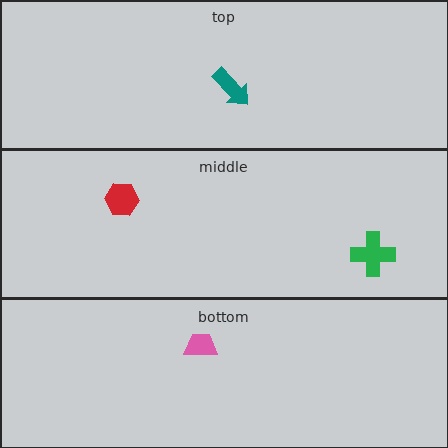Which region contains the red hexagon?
The middle region.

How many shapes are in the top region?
1.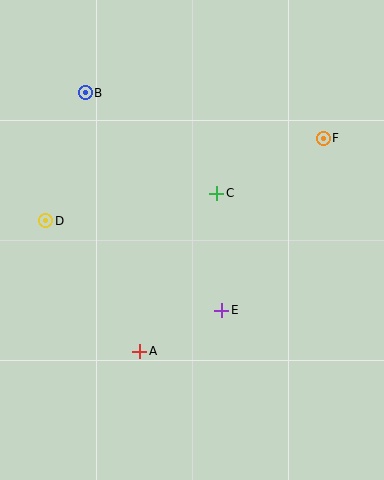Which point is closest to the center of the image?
Point C at (217, 193) is closest to the center.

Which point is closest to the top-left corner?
Point B is closest to the top-left corner.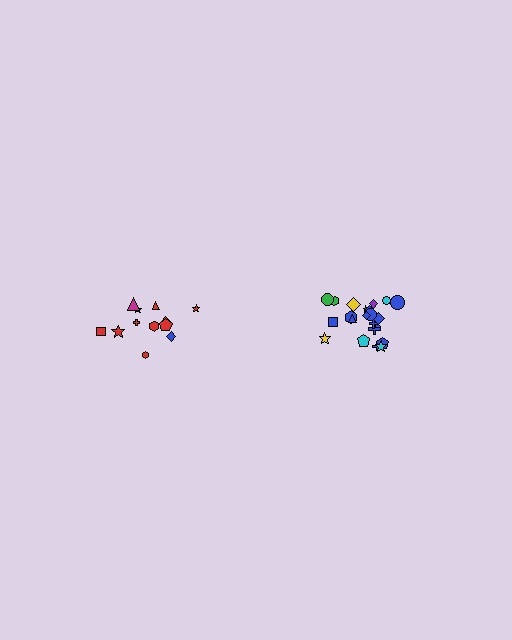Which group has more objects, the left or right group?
The right group.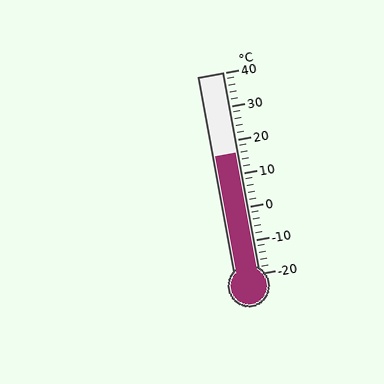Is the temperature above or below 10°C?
The temperature is above 10°C.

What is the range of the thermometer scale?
The thermometer scale ranges from -20°C to 40°C.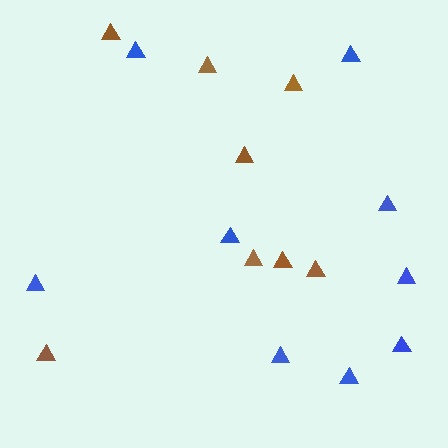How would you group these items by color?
There are 2 groups: one group of brown triangles (8) and one group of blue triangles (9).